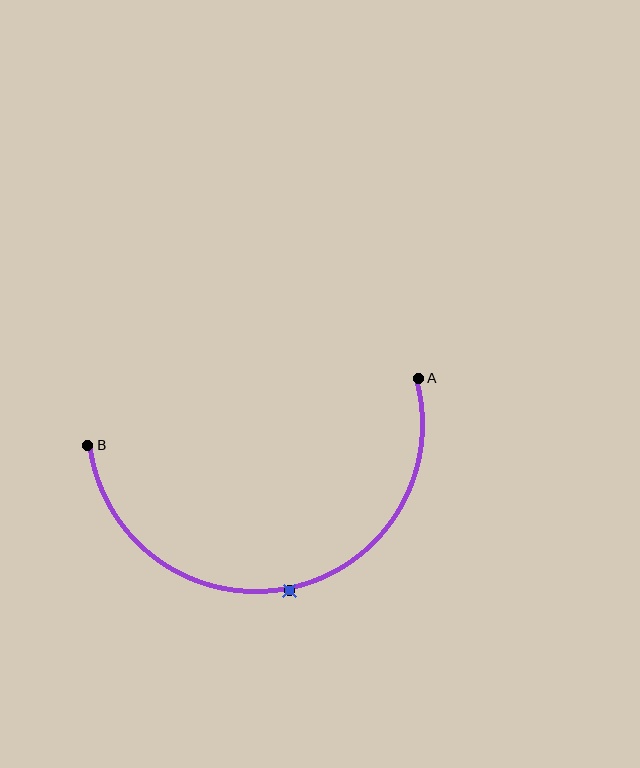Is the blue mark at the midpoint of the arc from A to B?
Yes. The blue mark lies on the arc at equal arc-length from both A and B — it is the arc midpoint.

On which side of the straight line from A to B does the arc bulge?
The arc bulges below the straight line connecting A and B.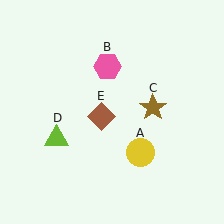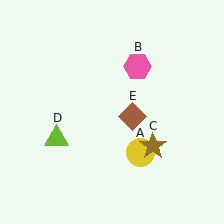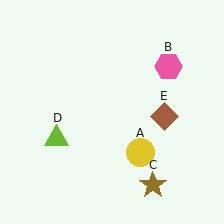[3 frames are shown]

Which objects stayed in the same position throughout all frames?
Yellow circle (object A) and lime triangle (object D) remained stationary.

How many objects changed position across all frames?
3 objects changed position: pink hexagon (object B), brown star (object C), brown diamond (object E).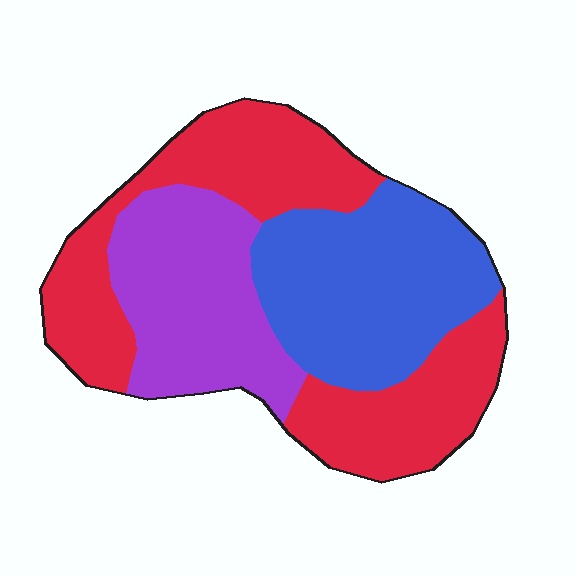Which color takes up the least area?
Purple, at roughly 25%.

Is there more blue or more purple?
Blue.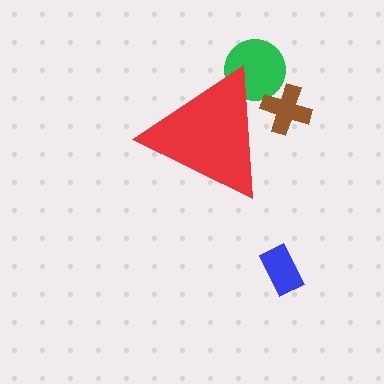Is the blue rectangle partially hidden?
No, the blue rectangle is fully visible.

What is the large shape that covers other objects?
A red triangle.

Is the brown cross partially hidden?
Yes, the brown cross is partially hidden behind the red triangle.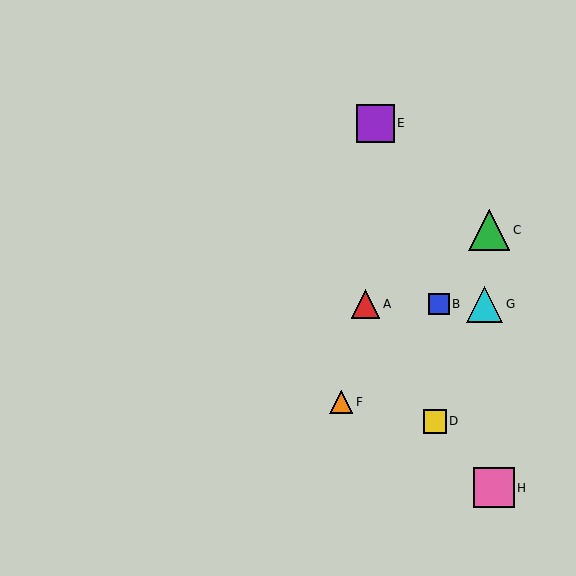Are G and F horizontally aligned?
No, G is at y≈304 and F is at y≈402.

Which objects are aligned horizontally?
Objects A, B, G are aligned horizontally.